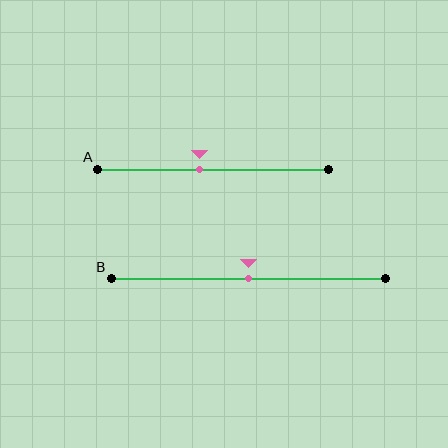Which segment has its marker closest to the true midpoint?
Segment B has its marker closest to the true midpoint.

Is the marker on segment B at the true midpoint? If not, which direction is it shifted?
Yes, the marker on segment B is at the true midpoint.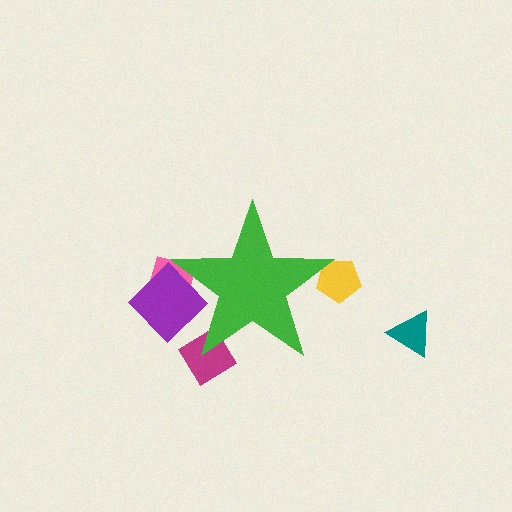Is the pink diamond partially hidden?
Yes, the pink diamond is partially hidden behind the green star.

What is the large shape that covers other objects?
A green star.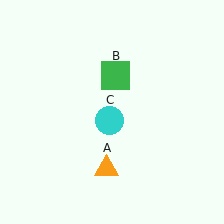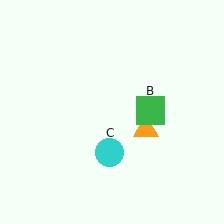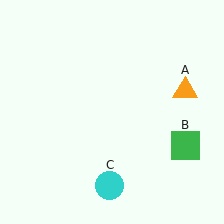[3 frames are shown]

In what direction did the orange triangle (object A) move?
The orange triangle (object A) moved up and to the right.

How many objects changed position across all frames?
3 objects changed position: orange triangle (object A), green square (object B), cyan circle (object C).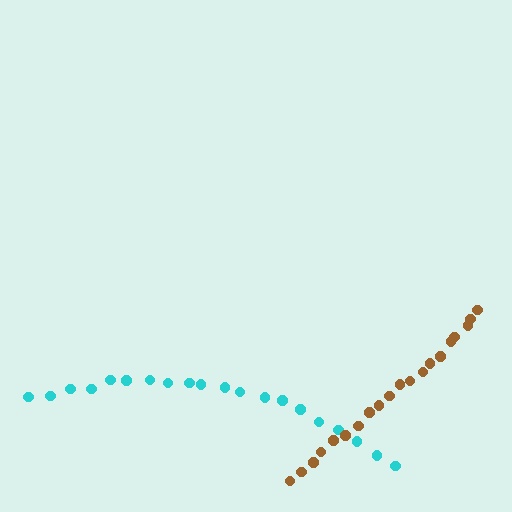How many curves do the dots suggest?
There are 2 distinct paths.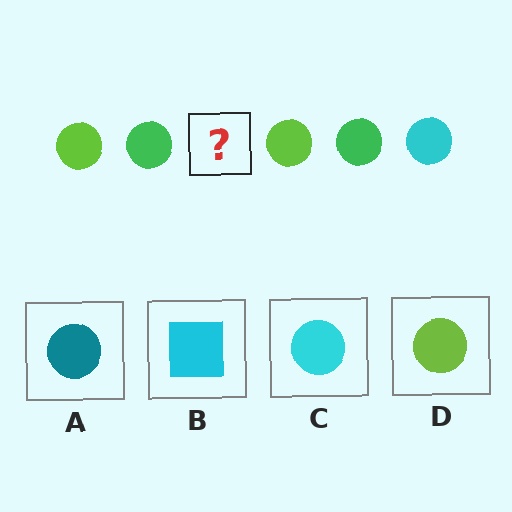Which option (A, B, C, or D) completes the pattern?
C.